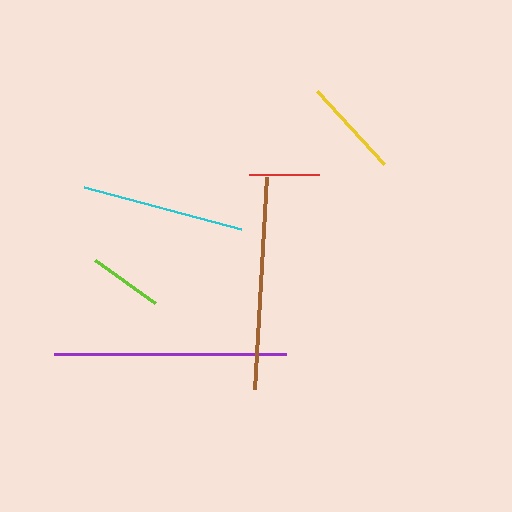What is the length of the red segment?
The red segment is approximately 70 pixels long.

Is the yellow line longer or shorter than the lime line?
The yellow line is longer than the lime line.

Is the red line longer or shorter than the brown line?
The brown line is longer than the red line.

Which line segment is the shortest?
The red line is the shortest at approximately 70 pixels.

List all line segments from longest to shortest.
From longest to shortest: purple, brown, cyan, yellow, lime, red.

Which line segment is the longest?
The purple line is the longest at approximately 232 pixels.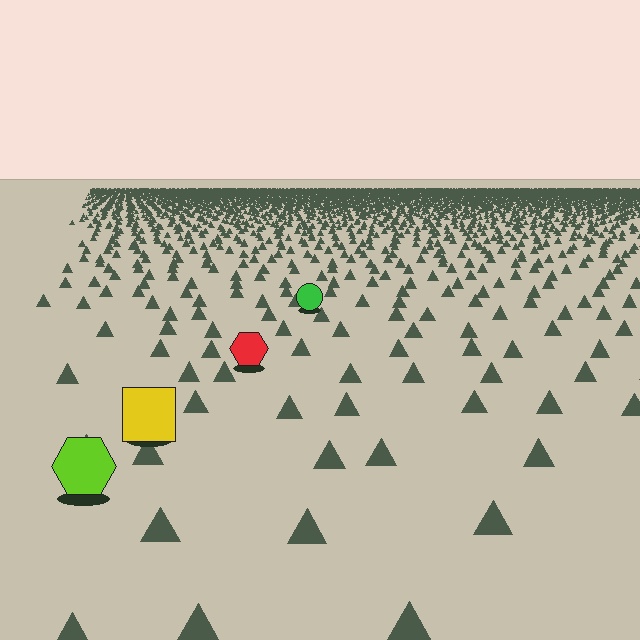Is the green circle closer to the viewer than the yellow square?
No. The yellow square is closer — you can tell from the texture gradient: the ground texture is coarser near it.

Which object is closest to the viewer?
The lime hexagon is closest. The texture marks near it are larger and more spread out.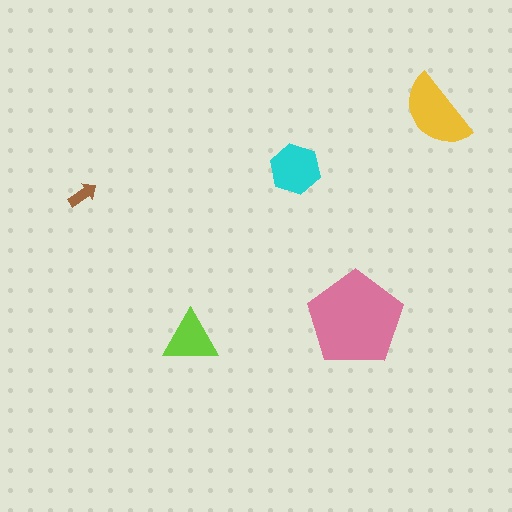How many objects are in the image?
There are 5 objects in the image.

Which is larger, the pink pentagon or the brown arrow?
The pink pentagon.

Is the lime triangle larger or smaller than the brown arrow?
Larger.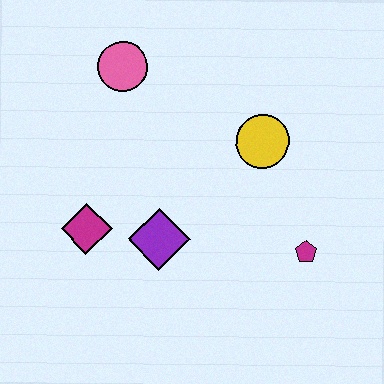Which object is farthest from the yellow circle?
The magenta diamond is farthest from the yellow circle.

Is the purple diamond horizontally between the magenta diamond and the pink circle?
No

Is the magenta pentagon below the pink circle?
Yes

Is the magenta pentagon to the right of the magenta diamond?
Yes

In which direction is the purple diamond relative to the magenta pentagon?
The purple diamond is to the left of the magenta pentagon.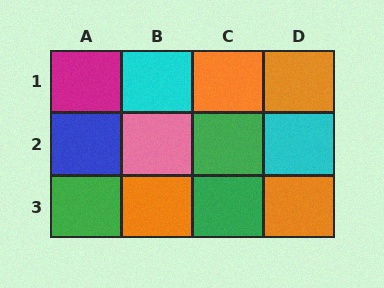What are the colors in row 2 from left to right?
Blue, pink, green, cyan.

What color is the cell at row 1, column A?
Magenta.